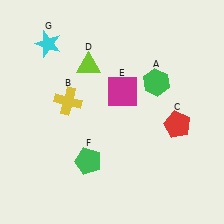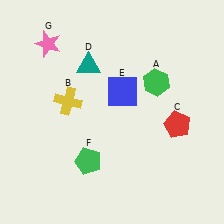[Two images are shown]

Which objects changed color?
D changed from lime to teal. E changed from magenta to blue. G changed from cyan to pink.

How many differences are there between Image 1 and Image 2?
There are 3 differences between the two images.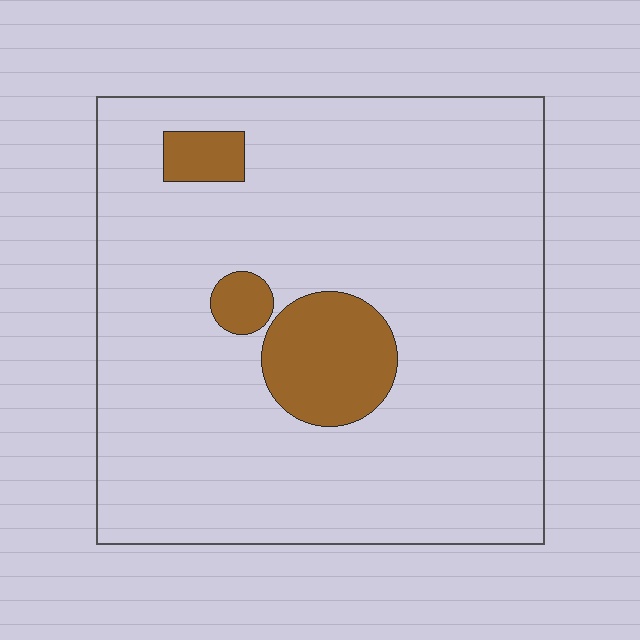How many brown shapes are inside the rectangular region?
3.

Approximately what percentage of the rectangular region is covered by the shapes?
Approximately 10%.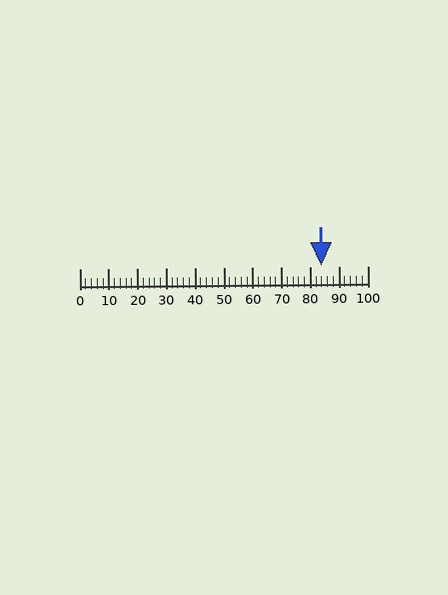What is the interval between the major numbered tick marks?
The major tick marks are spaced 10 units apart.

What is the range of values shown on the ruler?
The ruler shows values from 0 to 100.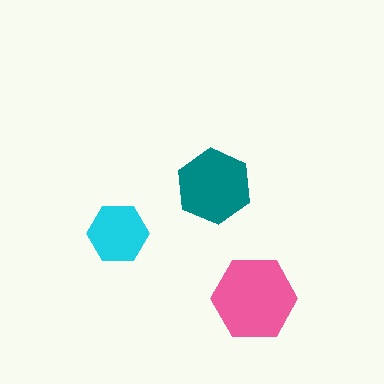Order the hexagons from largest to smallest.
the pink one, the teal one, the cyan one.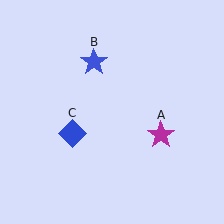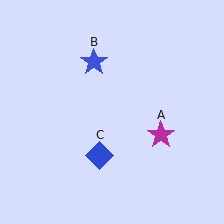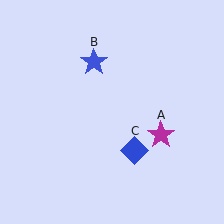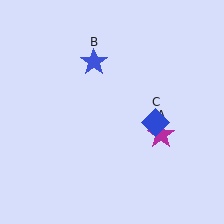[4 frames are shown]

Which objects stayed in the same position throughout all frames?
Magenta star (object A) and blue star (object B) remained stationary.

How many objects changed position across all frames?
1 object changed position: blue diamond (object C).